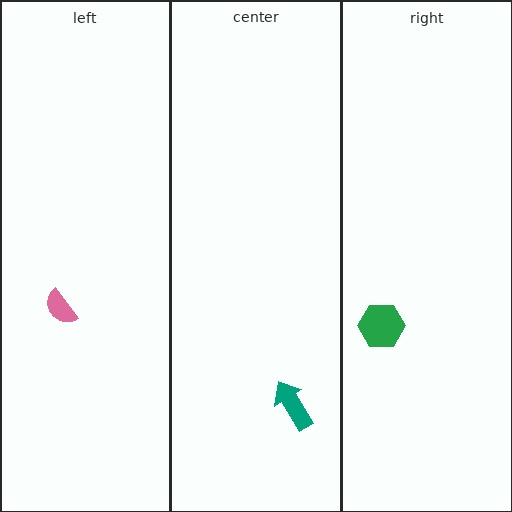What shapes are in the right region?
The green hexagon.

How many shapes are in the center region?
1.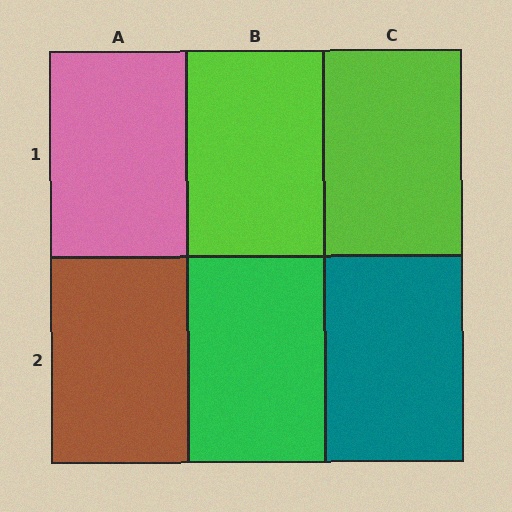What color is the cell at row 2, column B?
Green.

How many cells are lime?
2 cells are lime.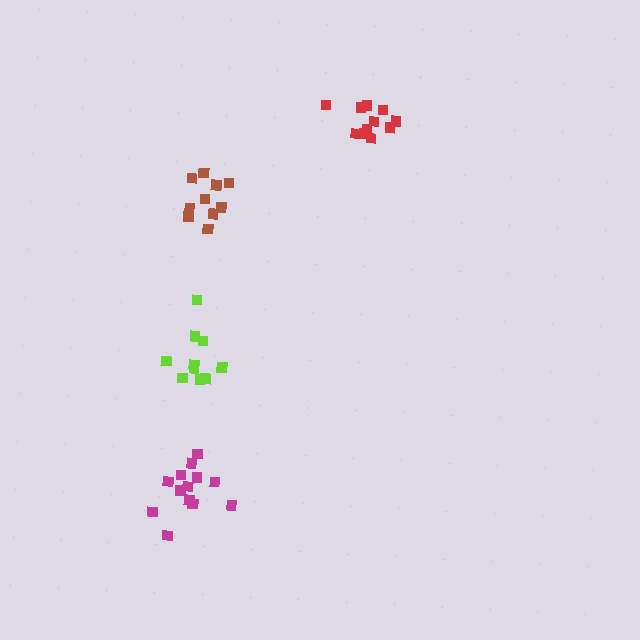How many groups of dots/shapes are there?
There are 4 groups.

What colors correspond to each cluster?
The clusters are colored: brown, red, lime, magenta.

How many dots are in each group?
Group 1: 10 dots, Group 2: 11 dots, Group 3: 10 dots, Group 4: 13 dots (44 total).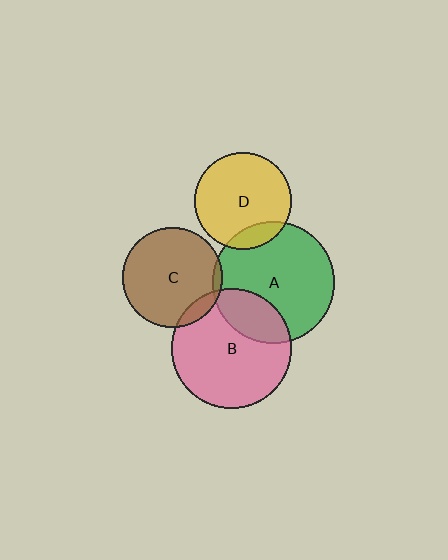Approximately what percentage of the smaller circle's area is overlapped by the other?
Approximately 25%.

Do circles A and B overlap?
Yes.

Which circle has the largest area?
Circle A (green).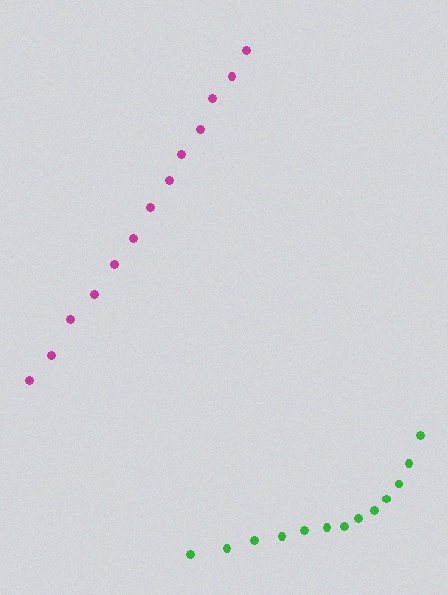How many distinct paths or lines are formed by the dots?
There are 2 distinct paths.